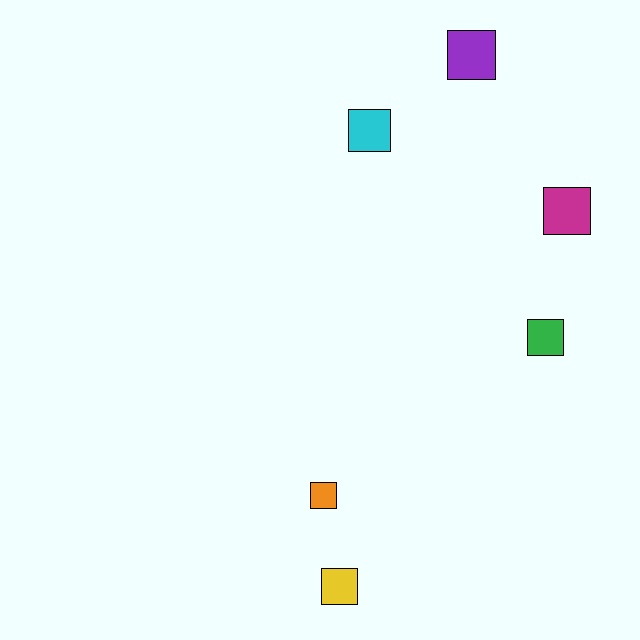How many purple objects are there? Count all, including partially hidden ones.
There is 1 purple object.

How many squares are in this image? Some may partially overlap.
There are 6 squares.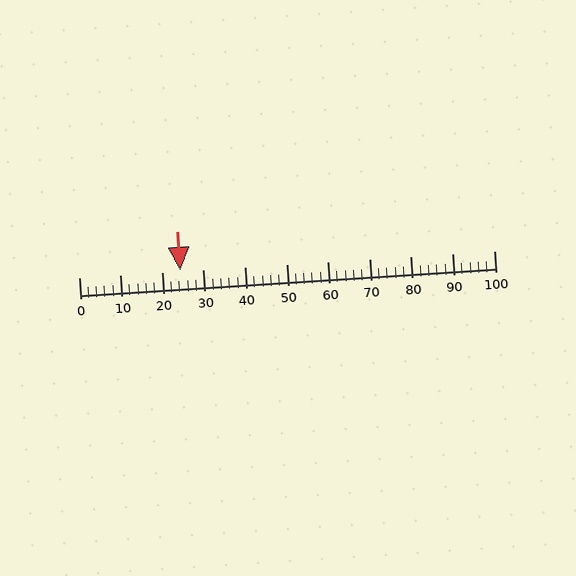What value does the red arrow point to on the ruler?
The red arrow points to approximately 24.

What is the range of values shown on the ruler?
The ruler shows values from 0 to 100.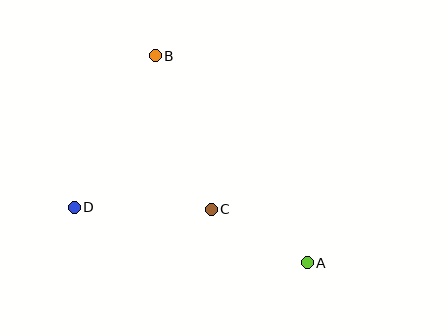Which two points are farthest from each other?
Points A and B are farthest from each other.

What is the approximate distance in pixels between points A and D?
The distance between A and D is approximately 239 pixels.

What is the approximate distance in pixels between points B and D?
The distance between B and D is approximately 172 pixels.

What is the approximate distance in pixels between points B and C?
The distance between B and C is approximately 163 pixels.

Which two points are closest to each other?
Points A and C are closest to each other.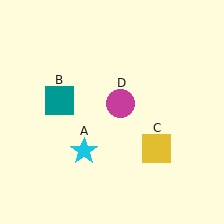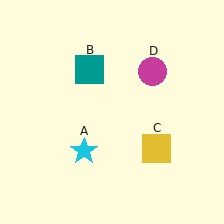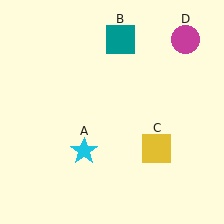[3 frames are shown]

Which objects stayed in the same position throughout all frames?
Cyan star (object A) and yellow square (object C) remained stationary.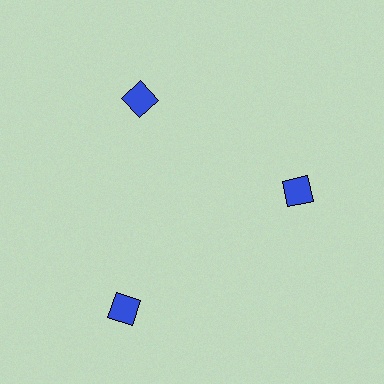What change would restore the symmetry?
The symmetry would be restored by moving it inward, back onto the ring so that all 3 diamonds sit at equal angles and equal distance from the center.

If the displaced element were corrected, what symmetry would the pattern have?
It would have 3-fold rotational symmetry — the pattern would map onto itself every 120 degrees.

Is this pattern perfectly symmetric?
No. The 3 blue diamonds are arranged in a ring, but one element near the 7 o'clock position is pushed outward from the center, breaking the 3-fold rotational symmetry.